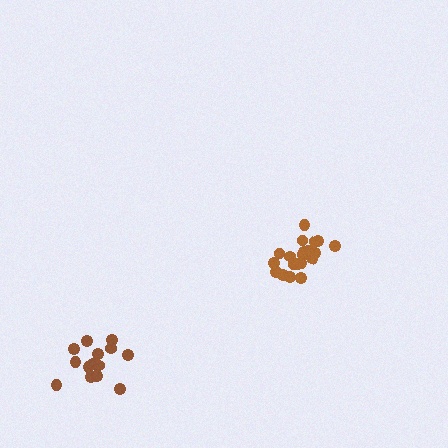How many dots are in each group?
Group 1: 20 dots, Group 2: 15 dots (35 total).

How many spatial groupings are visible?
There are 2 spatial groupings.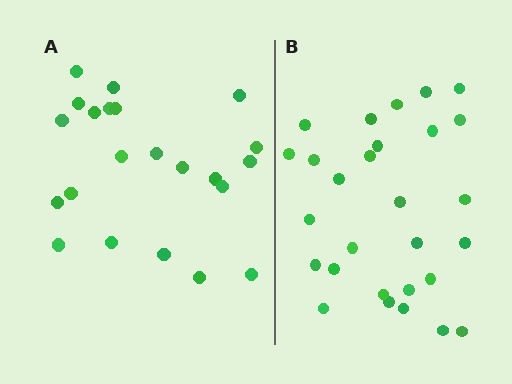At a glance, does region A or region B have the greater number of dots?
Region B (the right region) has more dots.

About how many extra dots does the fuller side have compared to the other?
Region B has about 6 more dots than region A.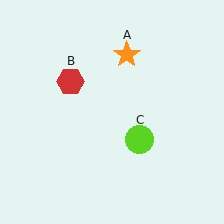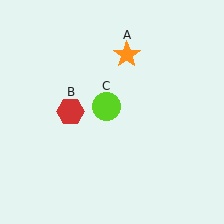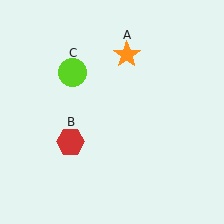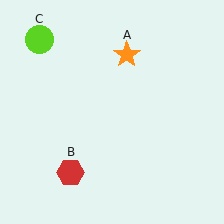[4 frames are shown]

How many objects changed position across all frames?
2 objects changed position: red hexagon (object B), lime circle (object C).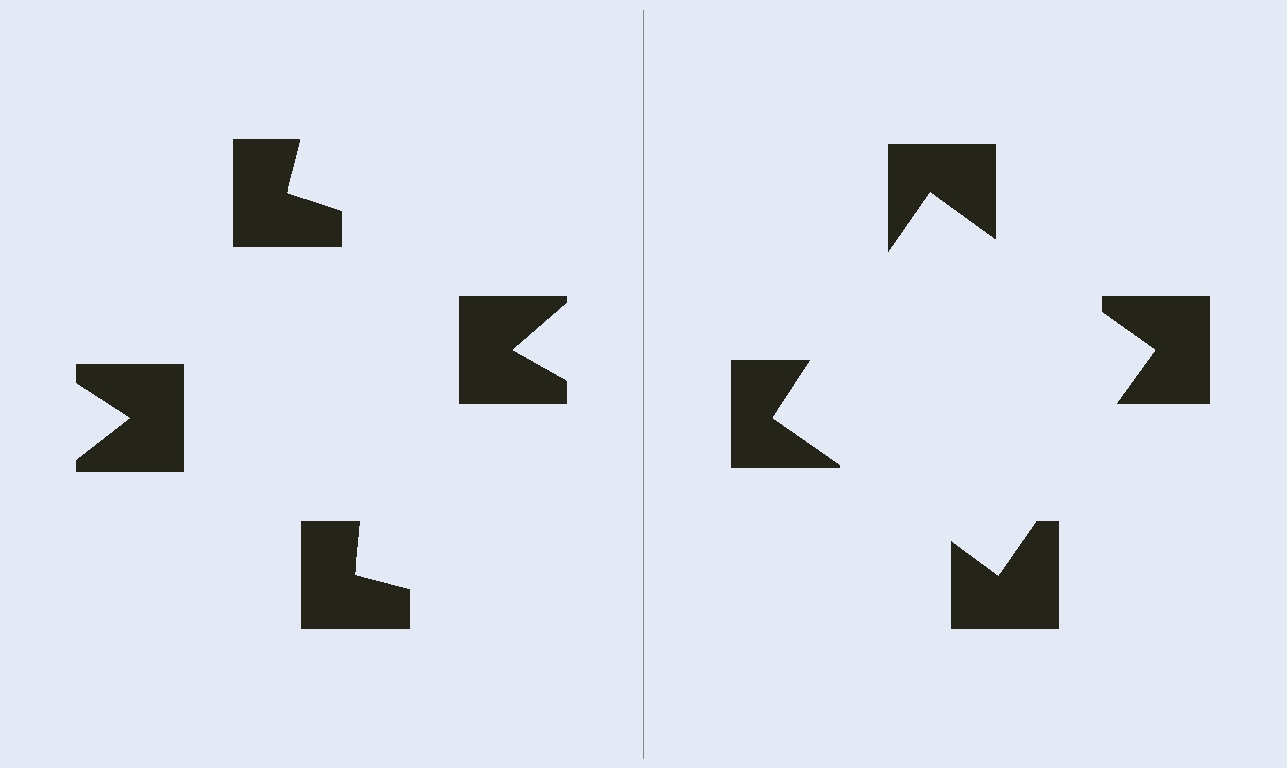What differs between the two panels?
The notched squares are positioned identically on both sides; only the wedge orientations differ. On the right they align to a square; on the left they are misaligned.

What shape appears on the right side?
An illusory square.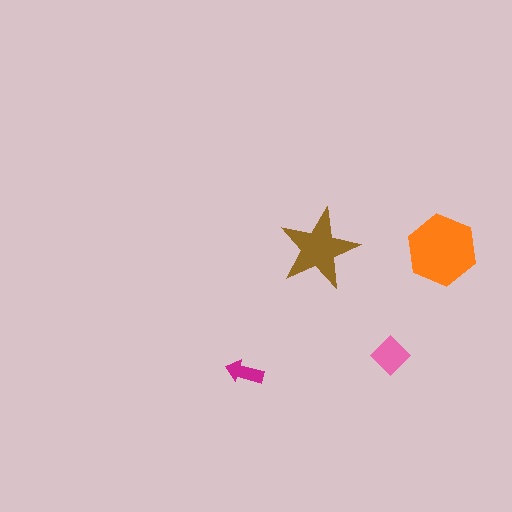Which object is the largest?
The orange hexagon.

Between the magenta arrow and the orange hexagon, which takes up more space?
The orange hexagon.